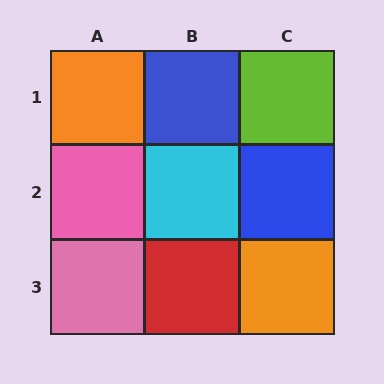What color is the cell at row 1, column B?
Blue.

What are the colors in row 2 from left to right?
Pink, cyan, blue.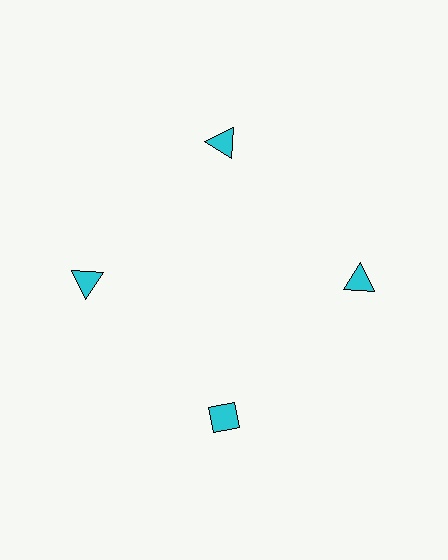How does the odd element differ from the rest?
It has a different shape: diamond instead of triangle.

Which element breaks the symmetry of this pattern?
The cyan diamond at roughly the 6 o'clock position breaks the symmetry. All other shapes are cyan triangles.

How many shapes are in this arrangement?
There are 4 shapes arranged in a ring pattern.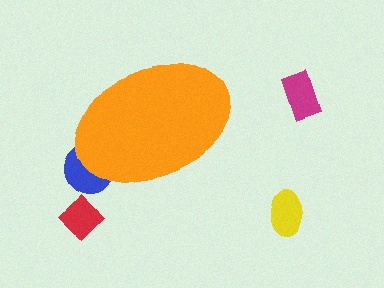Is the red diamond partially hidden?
No, the red diamond is fully visible.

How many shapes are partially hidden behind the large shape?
1 shape is partially hidden.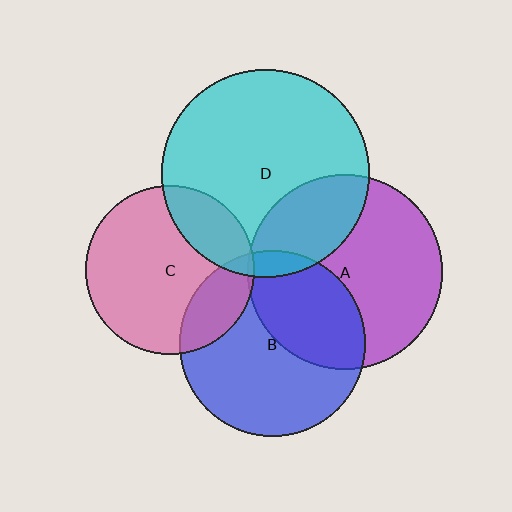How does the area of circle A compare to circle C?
Approximately 1.3 times.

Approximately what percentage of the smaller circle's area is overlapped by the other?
Approximately 35%.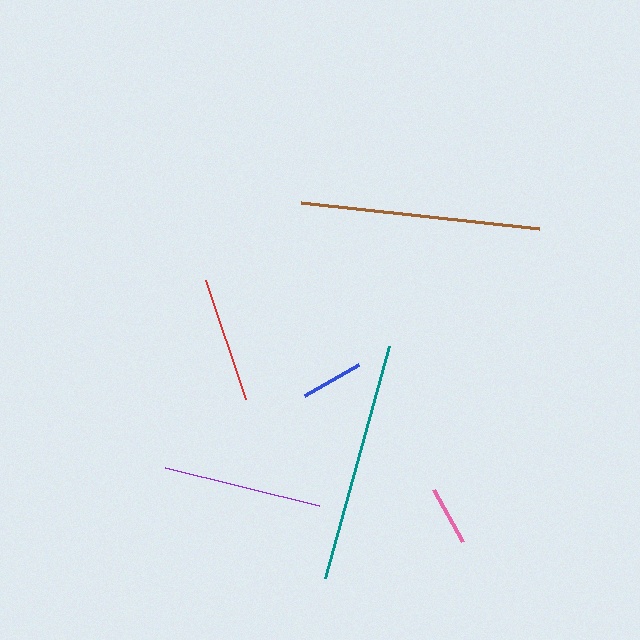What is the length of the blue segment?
The blue segment is approximately 63 pixels long.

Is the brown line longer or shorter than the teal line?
The teal line is longer than the brown line.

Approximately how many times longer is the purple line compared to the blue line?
The purple line is approximately 2.5 times the length of the blue line.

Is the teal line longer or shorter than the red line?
The teal line is longer than the red line.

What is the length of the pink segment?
The pink segment is approximately 60 pixels long.